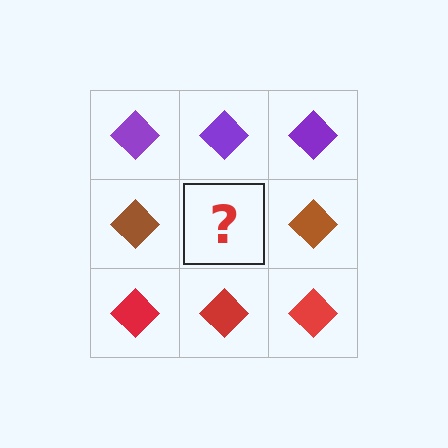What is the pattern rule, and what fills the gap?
The rule is that each row has a consistent color. The gap should be filled with a brown diamond.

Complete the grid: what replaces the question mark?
The question mark should be replaced with a brown diamond.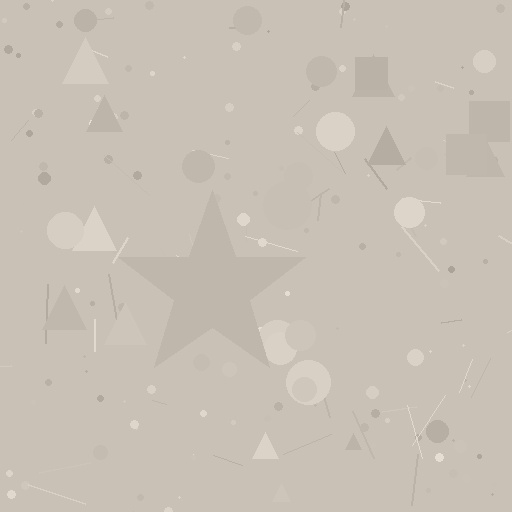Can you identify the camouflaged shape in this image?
The camouflaged shape is a star.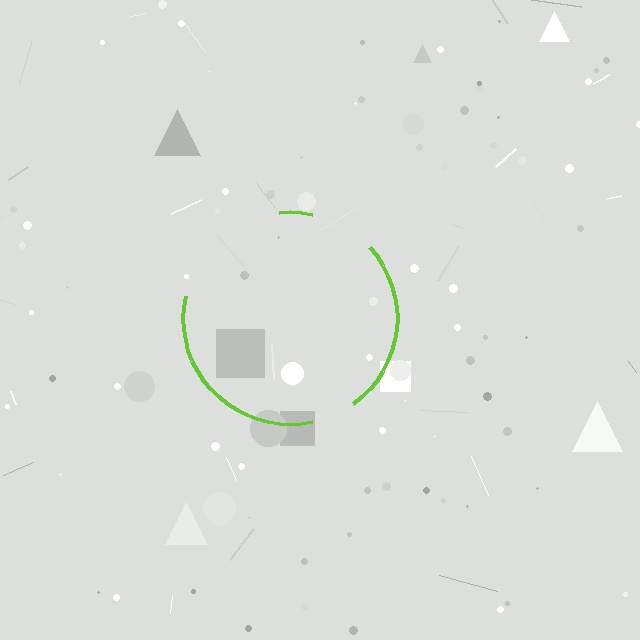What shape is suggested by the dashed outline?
The dashed outline suggests a circle.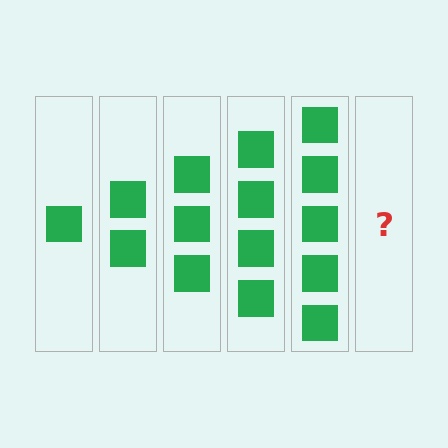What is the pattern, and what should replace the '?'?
The pattern is that each step adds one more square. The '?' should be 6 squares.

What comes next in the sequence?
The next element should be 6 squares.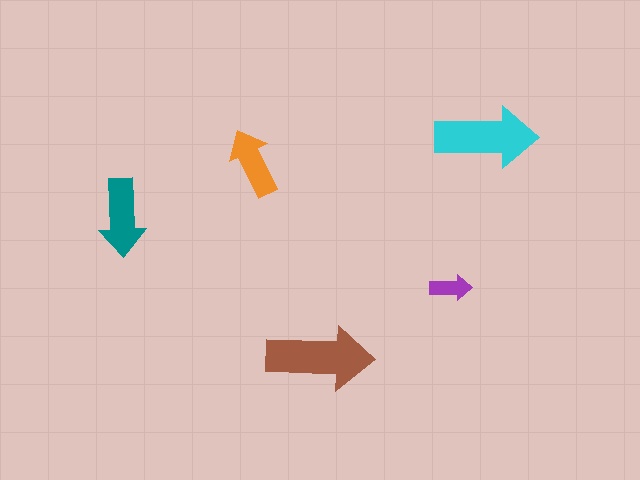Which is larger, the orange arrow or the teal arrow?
The teal one.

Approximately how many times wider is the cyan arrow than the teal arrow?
About 1.5 times wider.